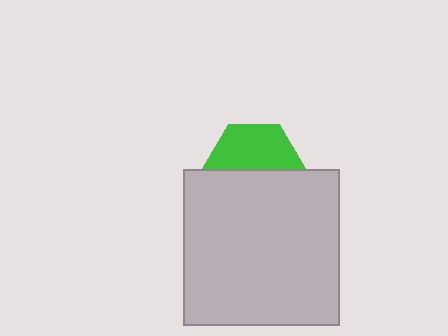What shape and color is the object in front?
The object in front is a light gray square.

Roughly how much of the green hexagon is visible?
About half of it is visible (roughly 51%).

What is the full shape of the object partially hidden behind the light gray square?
The partially hidden object is a green hexagon.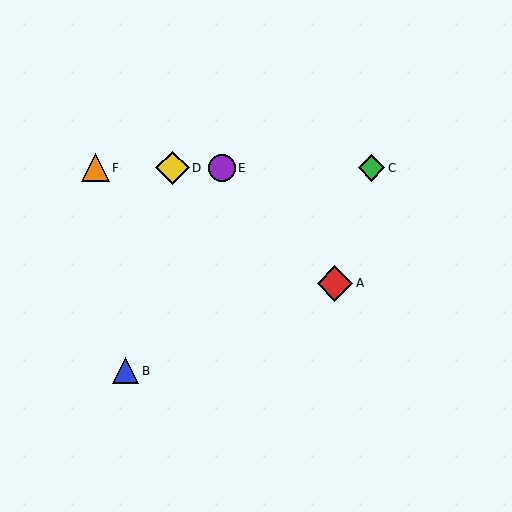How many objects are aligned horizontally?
4 objects (C, D, E, F) are aligned horizontally.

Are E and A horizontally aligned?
No, E is at y≈168 and A is at y≈283.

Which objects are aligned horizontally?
Objects C, D, E, F are aligned horizontally.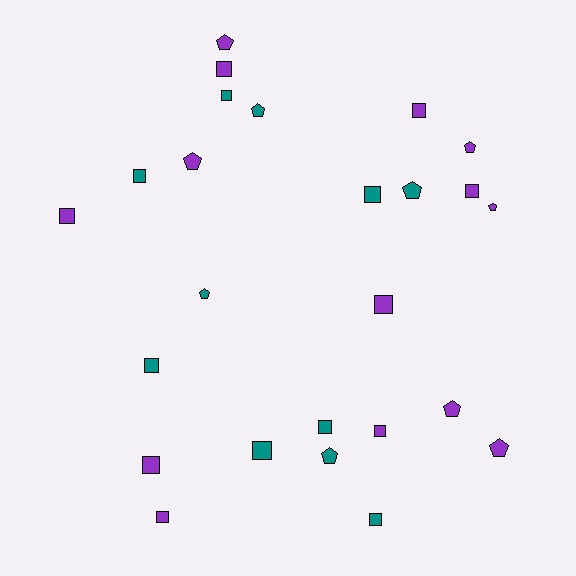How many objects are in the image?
There are 25 objects.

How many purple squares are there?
There are 8 purple squares.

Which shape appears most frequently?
Square, with 15 objects.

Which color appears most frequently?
Purple, with 14 objects.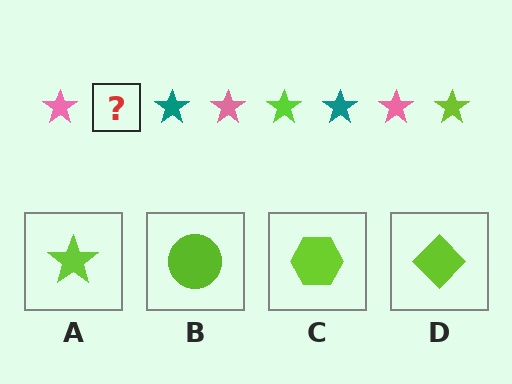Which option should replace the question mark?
Option A.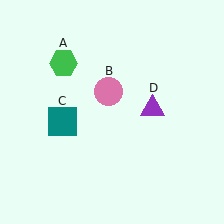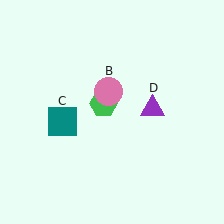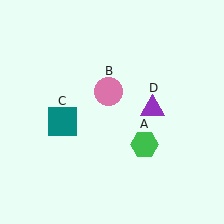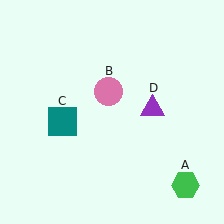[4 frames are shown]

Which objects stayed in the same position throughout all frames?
Pink circle (object B) and teal square (object C) and purple triangle (object D) remained stationary.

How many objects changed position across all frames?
1 object changed position: green hexagon (object A).